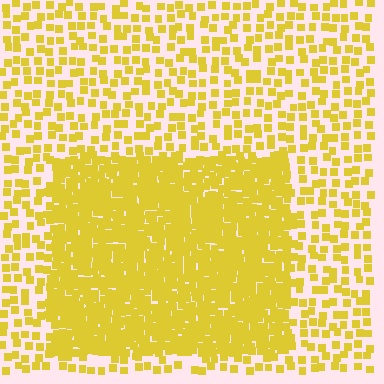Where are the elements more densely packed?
The elements are more densely packed inside the rectangle boundary.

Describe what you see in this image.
The image contains small yellow elements arranged at two different densities. A rectangle-shaped region is visible where the elements are more densely packed than the surrounding area.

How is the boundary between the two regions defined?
The boundary is defined by a change in element density (approximately 2.8x ratio). All elements are the same color, size, and shape.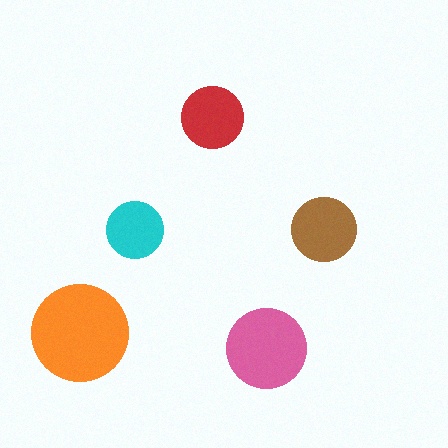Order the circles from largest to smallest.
the orange one, the pink one, the brown one, the red one, the cyan one.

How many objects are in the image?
There are 5 objects in the image.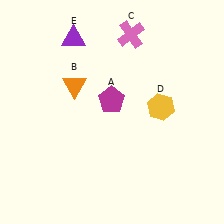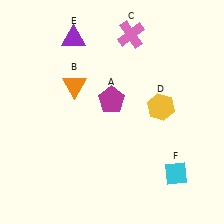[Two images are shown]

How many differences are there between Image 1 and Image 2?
There is 1 difference between the two images.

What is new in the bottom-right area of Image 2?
A cyan diamond (F) was added in the bottom-right area of Image 2.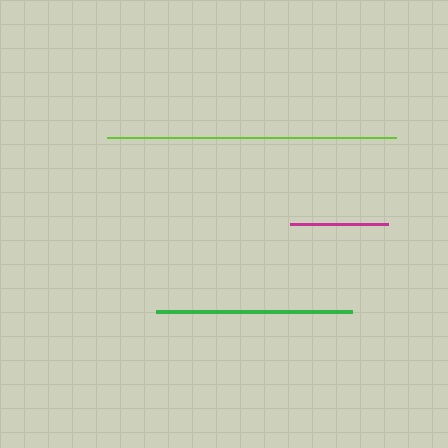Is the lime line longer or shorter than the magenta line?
The lime line is longer than the magenta line.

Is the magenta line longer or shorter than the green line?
The green line is longer than the magenta line.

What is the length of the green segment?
The green segment is approximately 196 pixels long.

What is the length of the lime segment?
The lime segment is approximately 289 pixels long.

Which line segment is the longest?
The lime line is the longest at approximately 289 pixels.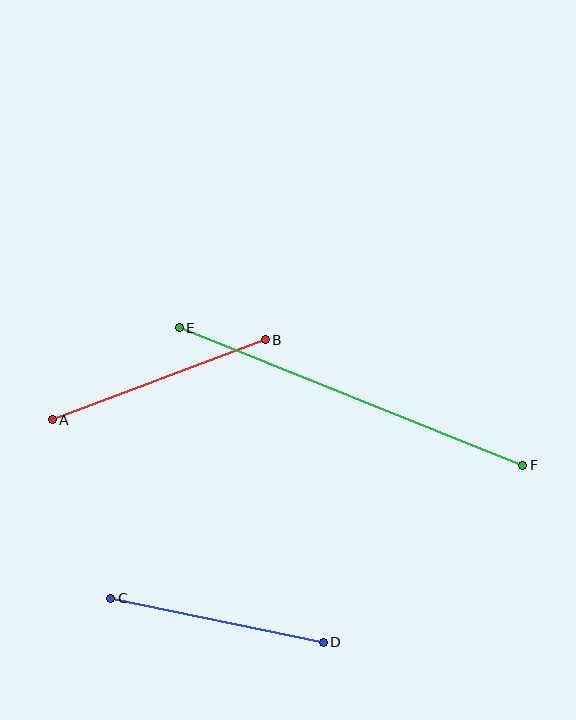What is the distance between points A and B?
The distance is approximately 227 pixels.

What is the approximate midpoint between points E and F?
The midpoint is at approximately (351, 396) pixels.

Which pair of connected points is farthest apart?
Points E and F are farthest apart.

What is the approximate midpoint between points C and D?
The midpoint is at approximately (217, 620) pixels.